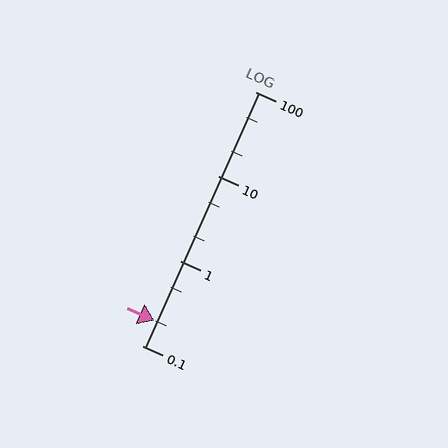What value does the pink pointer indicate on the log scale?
The pointer indicates approximately 0.2.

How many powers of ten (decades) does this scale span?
The scale spans 3 decades, from 0.1 to 100.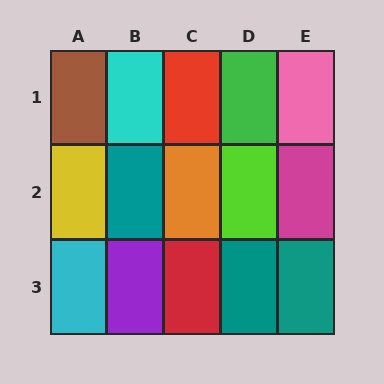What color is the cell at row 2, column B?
Teal.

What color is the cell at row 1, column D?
Green.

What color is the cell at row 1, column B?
Cyan.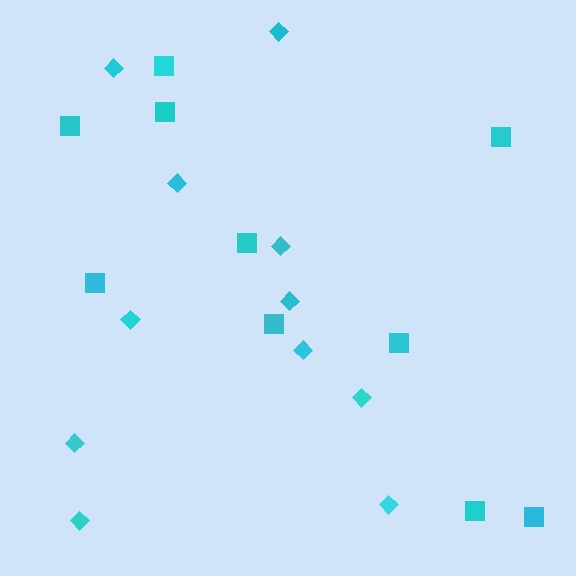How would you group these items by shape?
There are 2 groups: one group of squares (10) and one group of diamonds (11).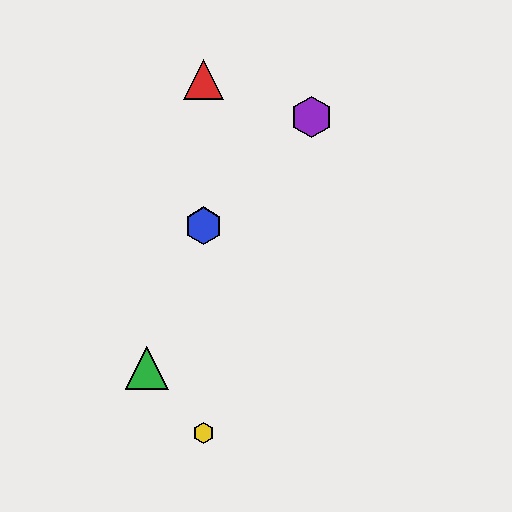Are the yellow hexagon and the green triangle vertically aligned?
No, the yellow hexagon is at x≈203 and the green triangle is at x≈147.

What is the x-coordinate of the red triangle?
The red triangle is at x≈203.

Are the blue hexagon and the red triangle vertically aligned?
Yes, both are at x≈203.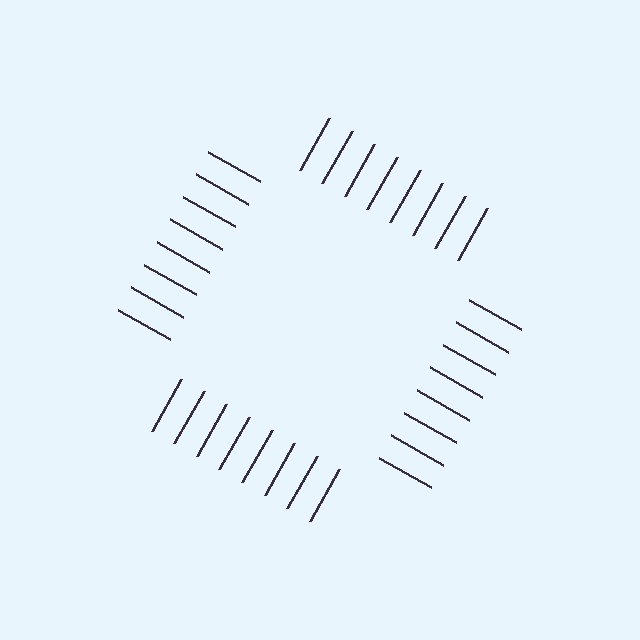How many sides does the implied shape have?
4 sides — the line-ends trace a square.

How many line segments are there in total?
32 — 8 along each of the 4 edges.